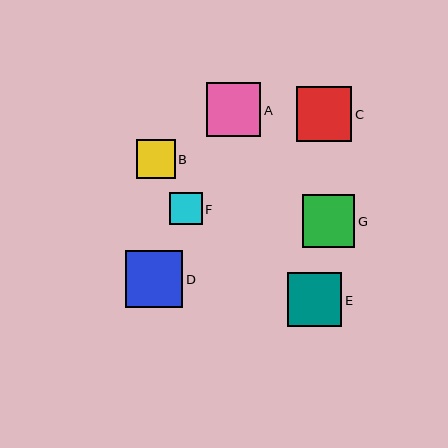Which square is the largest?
Square D is the largest with a size of approximately 57 pixels.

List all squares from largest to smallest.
From largest to smallest: D, C, E, A, G, B, F.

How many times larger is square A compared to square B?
Square A is approximately 1.4 times the size of square B.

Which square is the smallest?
Square F is the smallest with a size of approximately 33 pixels.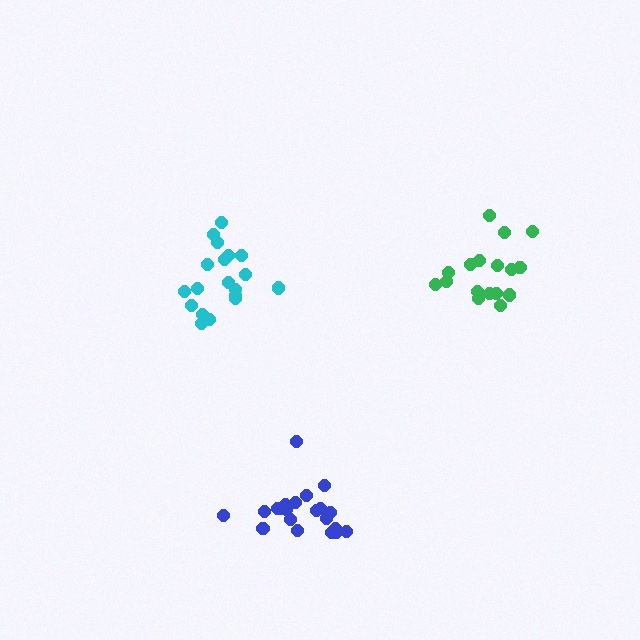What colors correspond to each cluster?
The clusters are colored: green, blue, cyan.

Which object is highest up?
The green cluster is topmost.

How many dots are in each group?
Group 1: 17 dots, Group 2: 21 dots, Group 3: 19 dots (57 total).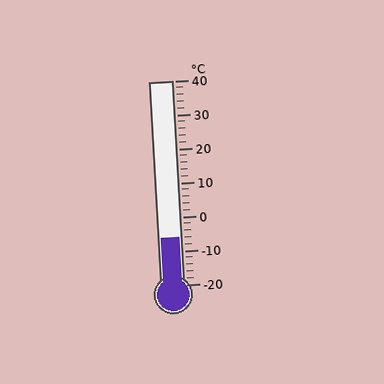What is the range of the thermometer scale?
The thermometer scale ranges from -20°C to 40°C.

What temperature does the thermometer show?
The thermometer shows approximately -6°C.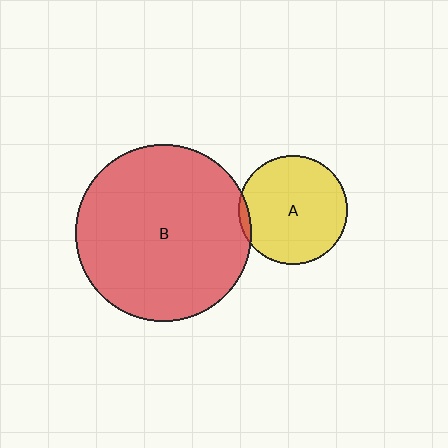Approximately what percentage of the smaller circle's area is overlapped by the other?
Approximately 5%.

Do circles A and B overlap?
Yes.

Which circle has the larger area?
Circle B (red).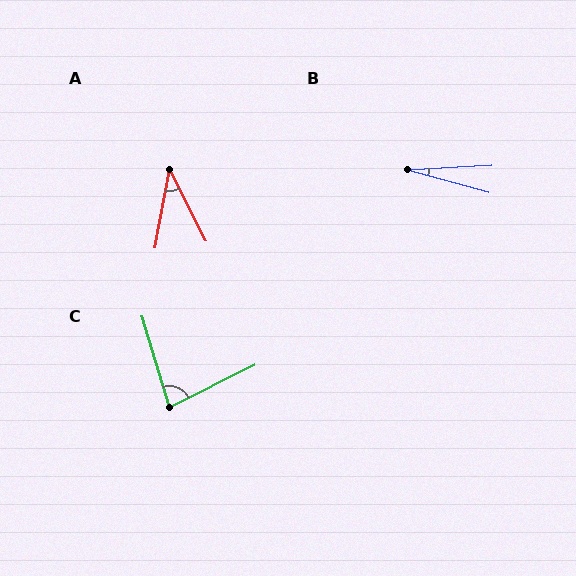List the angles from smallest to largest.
B (18°), A (37°), C (80°).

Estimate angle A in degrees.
Approximately 37 degrees.